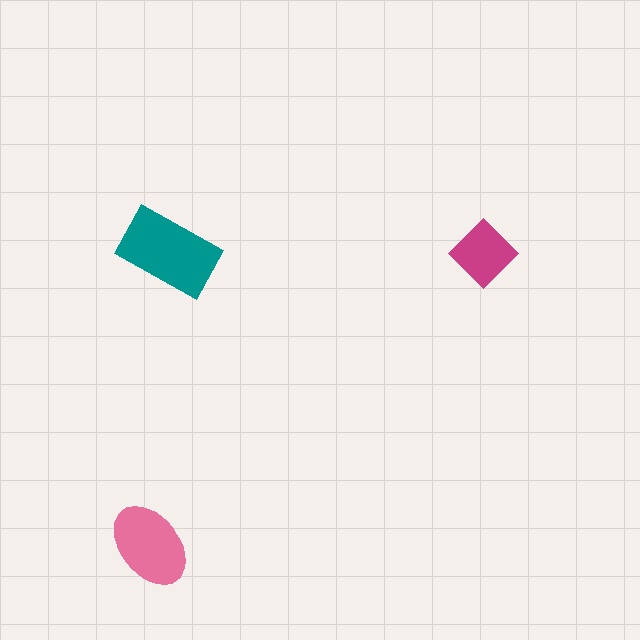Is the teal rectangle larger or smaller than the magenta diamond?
Larger.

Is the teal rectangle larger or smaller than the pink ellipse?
Larger.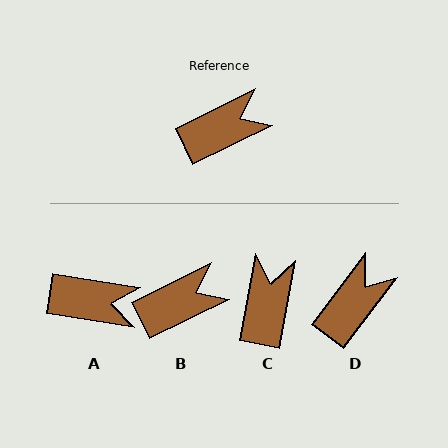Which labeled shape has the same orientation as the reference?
B.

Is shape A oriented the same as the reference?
No, it is off by about 35 degrees.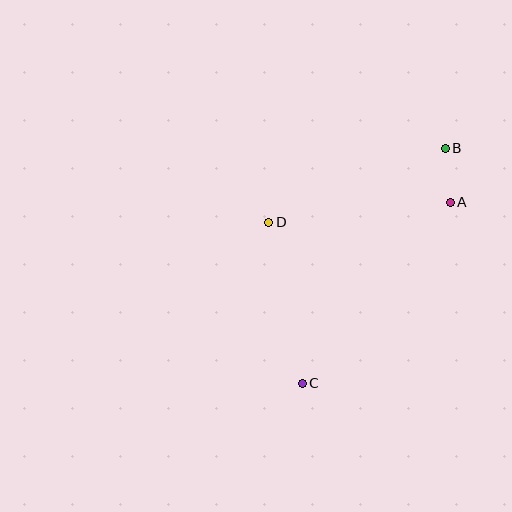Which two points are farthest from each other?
Points B and C are farthest from each other.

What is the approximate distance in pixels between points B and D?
The distance between B and D is approximately 191 pixels.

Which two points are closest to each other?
Points A and B are closest to each other.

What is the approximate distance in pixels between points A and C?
The distance between A and C is approximately 234 pixels.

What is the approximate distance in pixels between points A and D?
The distance between A and D is approximately 183 pixels.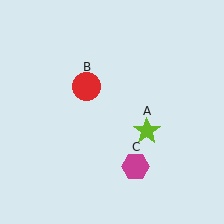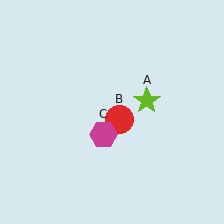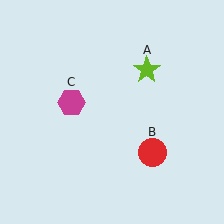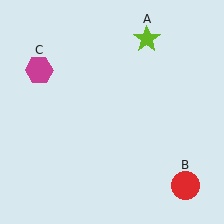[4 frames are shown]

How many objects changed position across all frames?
3 objects changed position: lime star (object A), red circle (object B), magenta hexagon (object C).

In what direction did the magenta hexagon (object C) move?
The magenta hexagon (object C) moved up and to the left.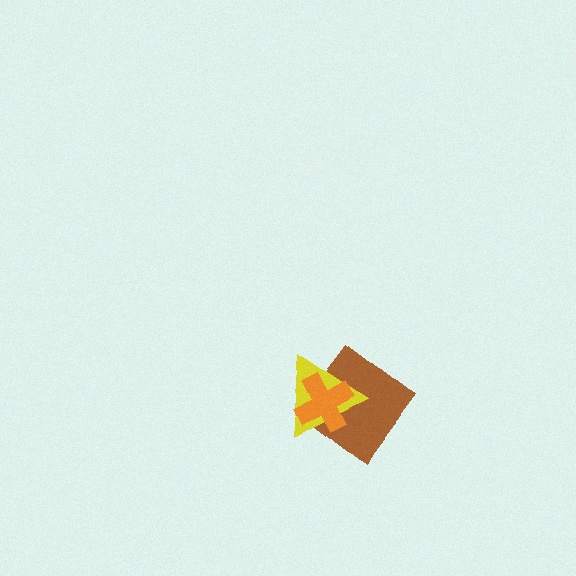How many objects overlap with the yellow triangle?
2 objects overlap with the yellow triangle.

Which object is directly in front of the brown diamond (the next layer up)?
The yellow triangle is directly in front of the brown diamond.